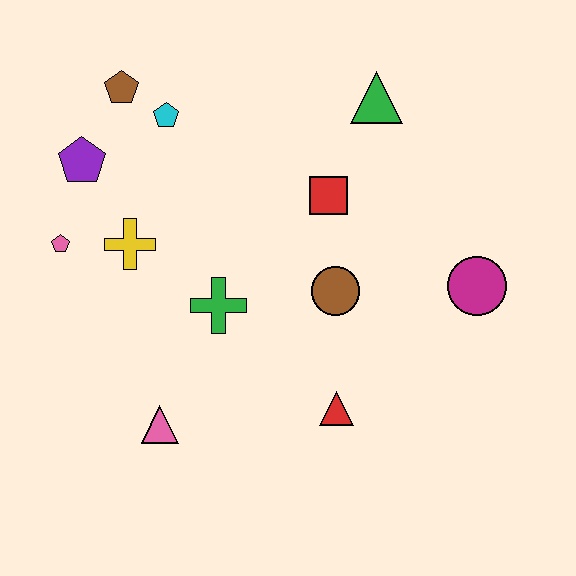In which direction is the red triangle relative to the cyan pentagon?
The red triangle is below the cyan pentagon.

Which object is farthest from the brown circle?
The brown pentagon is farthest from the brown circle.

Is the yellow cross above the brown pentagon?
No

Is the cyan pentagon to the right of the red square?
No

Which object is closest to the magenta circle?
The brown circle is closest to the magenta circle.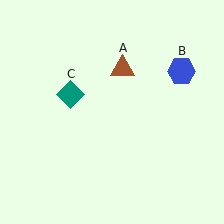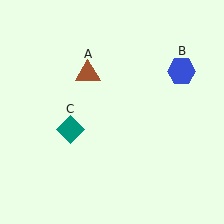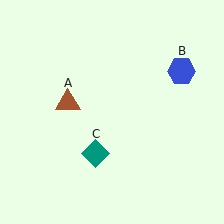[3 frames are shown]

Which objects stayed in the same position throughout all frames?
Blue hexagon (object B) remained stationary.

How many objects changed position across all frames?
2 objects changed position: brown triangle (object A), teal diamond (object C).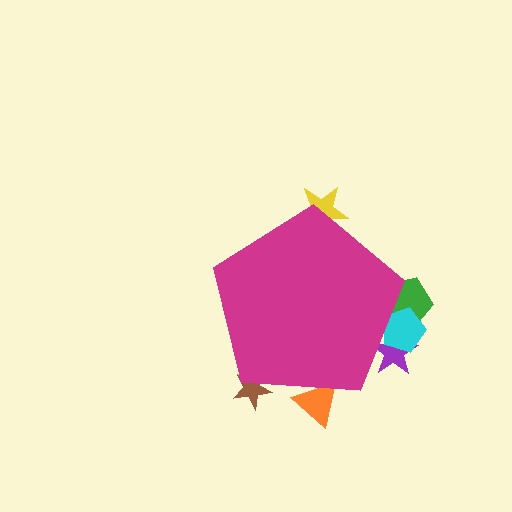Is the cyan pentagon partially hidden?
Yes, the cyan pentagon is partially hidden behind the magenta pentagon.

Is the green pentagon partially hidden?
Yes, the green pentagon is partially hidden behind the magenta pentagon.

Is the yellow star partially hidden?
Yes, the yellow star is partially hidden behind the magenta pentagon.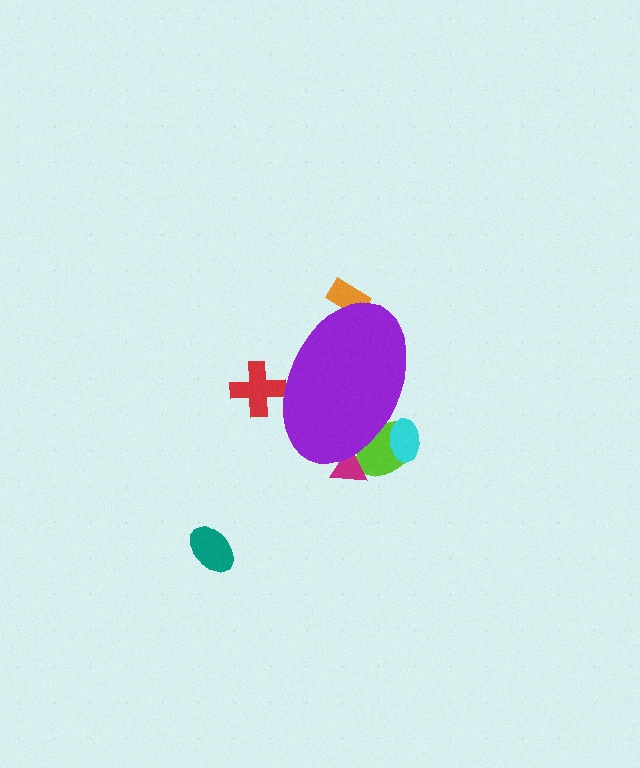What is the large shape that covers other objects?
A purple ellipse.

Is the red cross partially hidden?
Yes, the red cross is partially hidden behind the purple ellipse.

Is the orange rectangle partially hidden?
Yes, the orange rectangle is partially hidden behind the purple ellipse.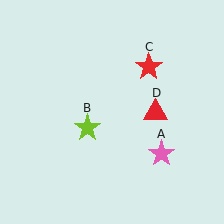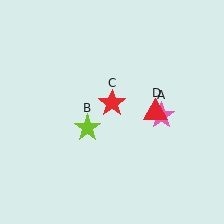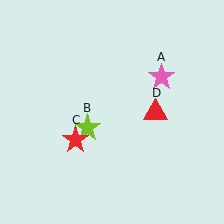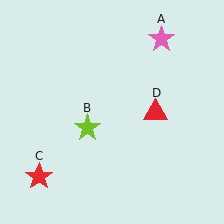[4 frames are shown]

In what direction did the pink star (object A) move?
The pink star (object A) moved up.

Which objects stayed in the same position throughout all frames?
Lime star (object B) and red triangle (object D) remained stationary.